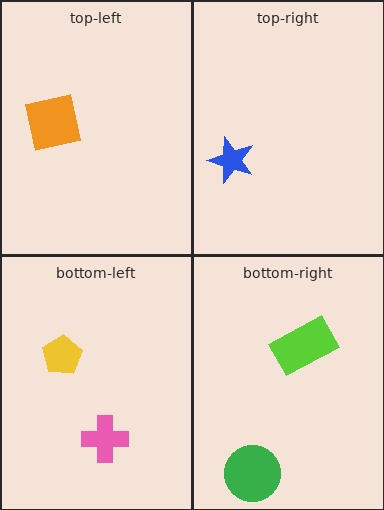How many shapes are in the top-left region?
1.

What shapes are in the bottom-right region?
The green circle, the lime rectangle.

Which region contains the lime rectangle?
The bottom-right region.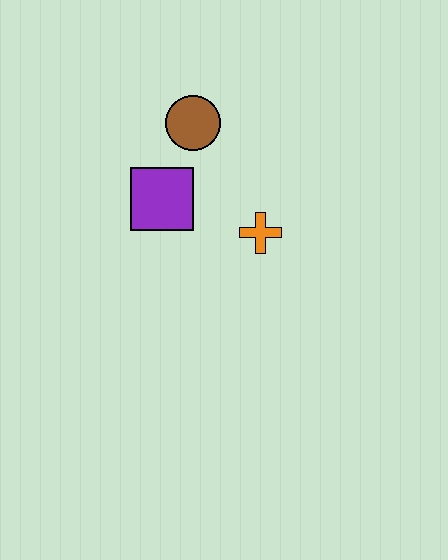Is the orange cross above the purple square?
No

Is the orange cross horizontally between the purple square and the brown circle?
No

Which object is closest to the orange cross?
The purple square is closest to the orange cross.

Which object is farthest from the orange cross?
The brown circle is farthest from the orange cross.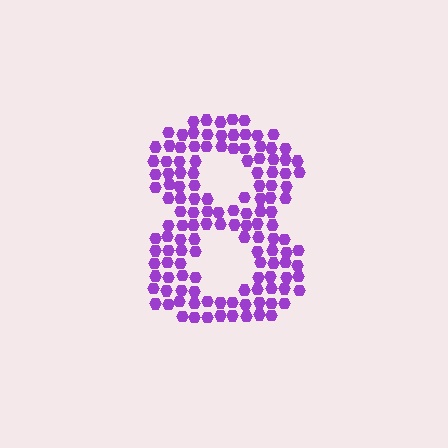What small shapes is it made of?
It is made of small hexagons.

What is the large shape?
The large shape is the digit 8.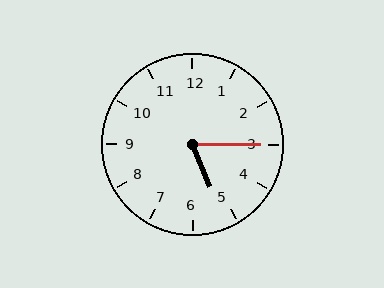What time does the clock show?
5:15.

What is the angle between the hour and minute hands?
Approximately 68 degrees.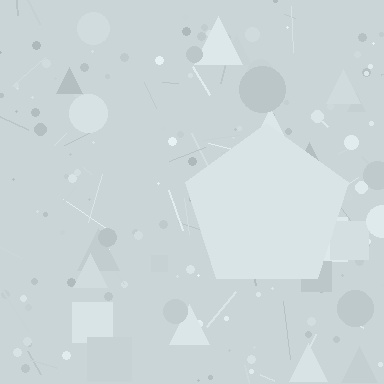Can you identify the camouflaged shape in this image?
The camouflaged shape is a pentagon.